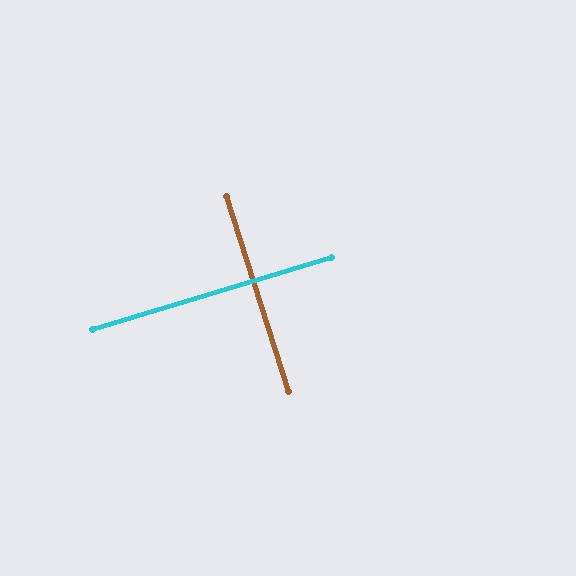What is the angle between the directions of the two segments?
Approximately 89 degrees.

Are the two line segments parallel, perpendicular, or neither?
Perpendicular — they meet at approximately 89°.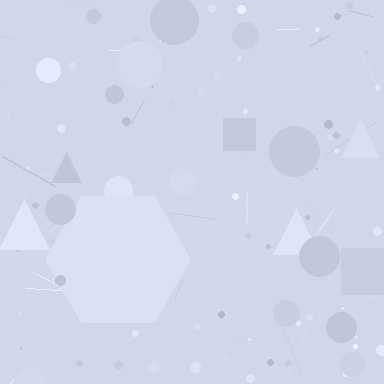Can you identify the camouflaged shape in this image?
The camouflaged shape is a hexagon.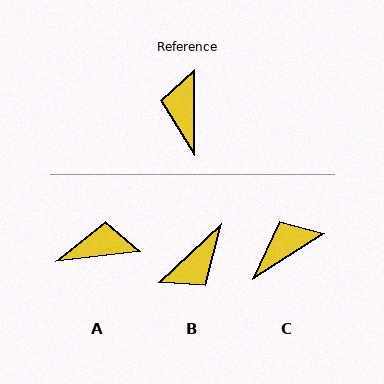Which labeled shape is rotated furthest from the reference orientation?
B, about 134 degrees away.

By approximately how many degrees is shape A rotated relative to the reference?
Approximately 83 degrees clockwise.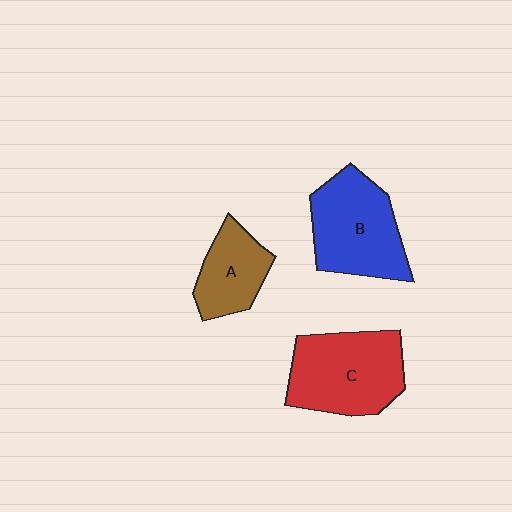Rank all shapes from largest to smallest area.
From largest to smallest: C (red), B (blue), A (brown).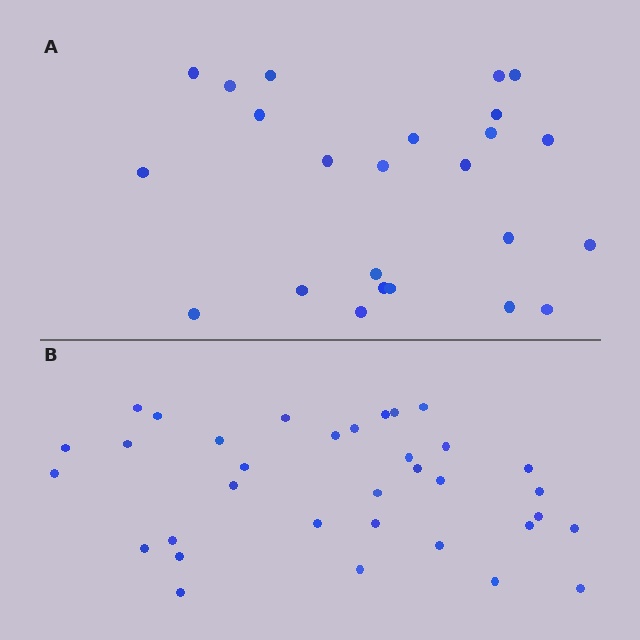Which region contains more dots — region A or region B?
Region B (the bottom region) has more dots.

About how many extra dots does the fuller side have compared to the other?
Region B has roughly 10 or so more dots than region A.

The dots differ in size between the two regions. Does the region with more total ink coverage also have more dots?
No. Region A has more total ink coverage because its dots are larger, but region B actually contains more individual dots. Total area can be misleading — the number of items is what matters here.